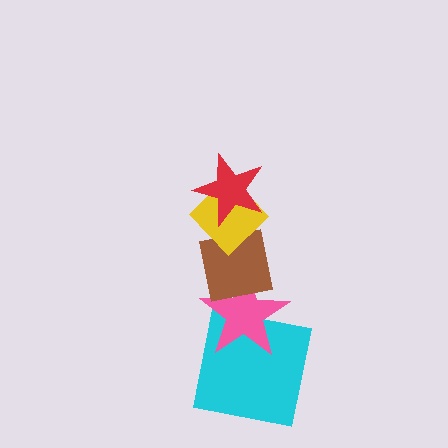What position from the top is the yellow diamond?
The yellow diamond is 2nd from the top.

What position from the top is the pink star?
The pink star is 4th from the top.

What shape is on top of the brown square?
The yellow diamond is on top of the brown square.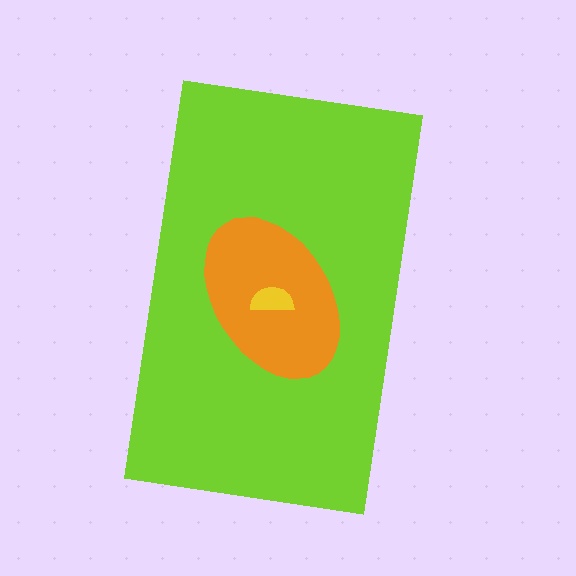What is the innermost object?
The yellow semicircle.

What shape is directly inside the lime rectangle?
The orange ellipse.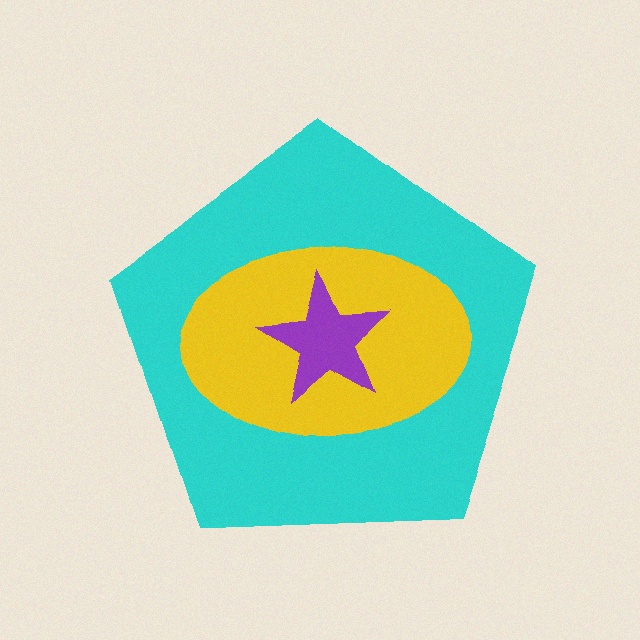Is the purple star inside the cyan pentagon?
Yes.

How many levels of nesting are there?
3.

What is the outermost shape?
The cyan pentagon.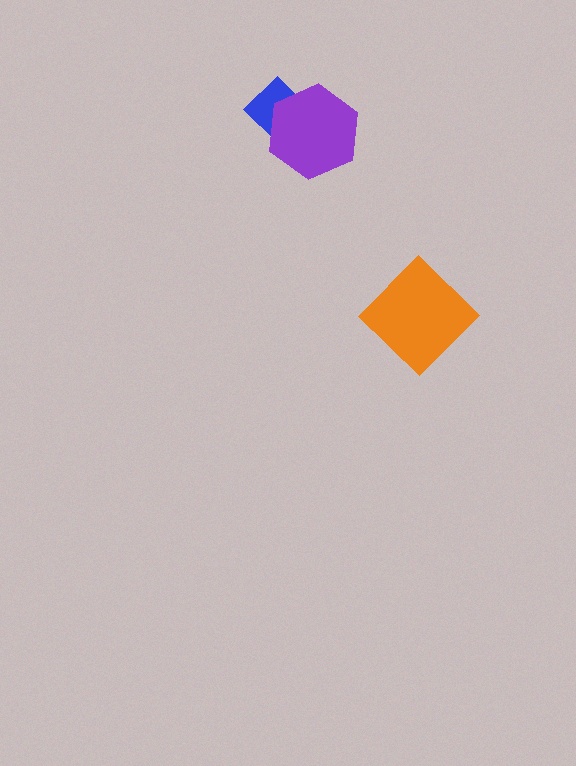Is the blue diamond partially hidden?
Yes, it is partially covered by another shape.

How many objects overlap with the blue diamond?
1 object overlaps with the blue diamond.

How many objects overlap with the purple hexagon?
1 object overlaps with the purple hexagon.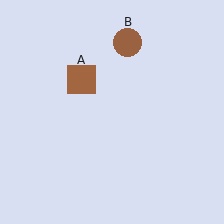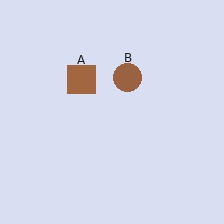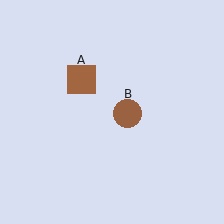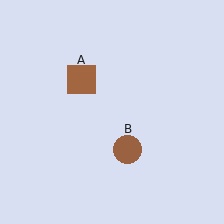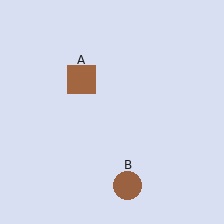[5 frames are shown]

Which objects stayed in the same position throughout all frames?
Brown square (object A) remained stationary.